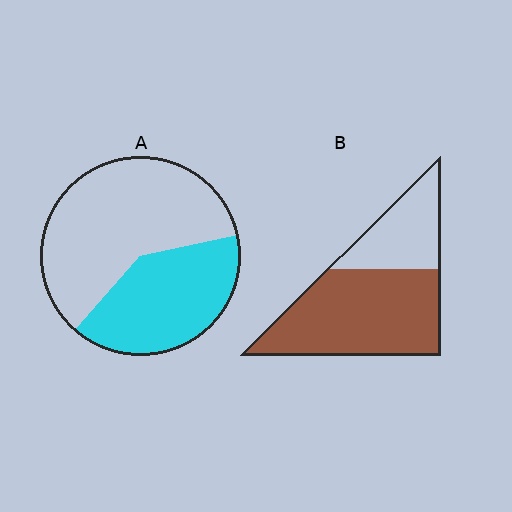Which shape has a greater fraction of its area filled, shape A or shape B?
Shape B.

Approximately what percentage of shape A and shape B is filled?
A is approximately 40% and B is approximately 70%.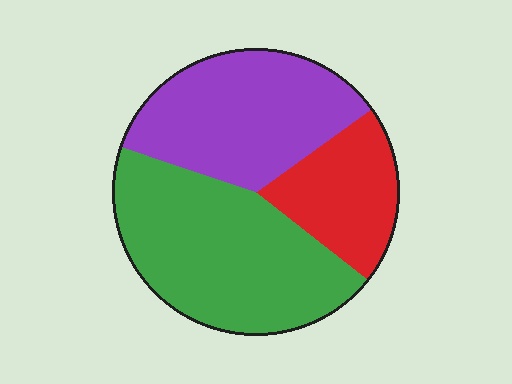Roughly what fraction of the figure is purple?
Purple covers roughly 35% of the figure.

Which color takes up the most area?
Green, at roughly 45%.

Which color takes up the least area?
Red, at roughly 20%.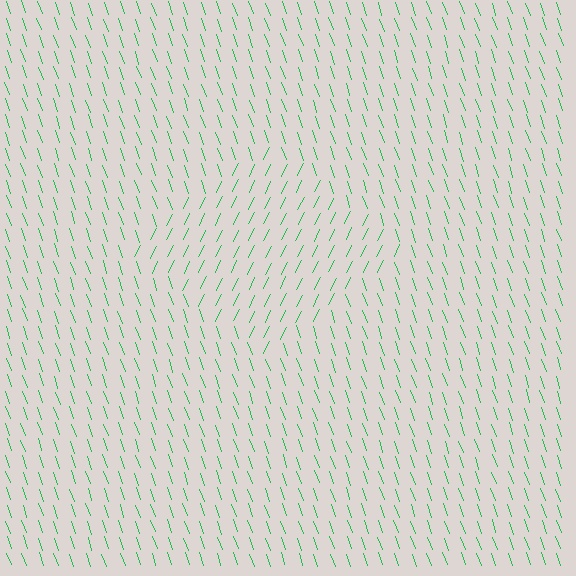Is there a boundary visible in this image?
Yes, there is a texture boundary formed by a change in line orientation.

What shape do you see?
I see a diamond.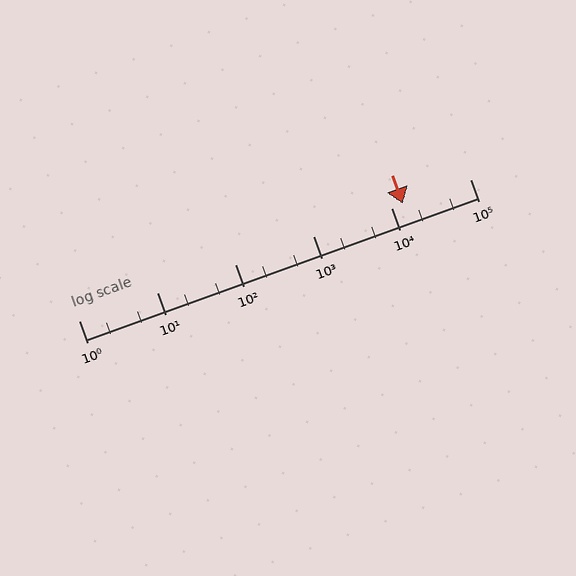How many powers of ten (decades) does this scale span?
The scale spans 5 decades, from 1 to 100000.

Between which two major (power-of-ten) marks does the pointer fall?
The pointer is between 10000 and 100000.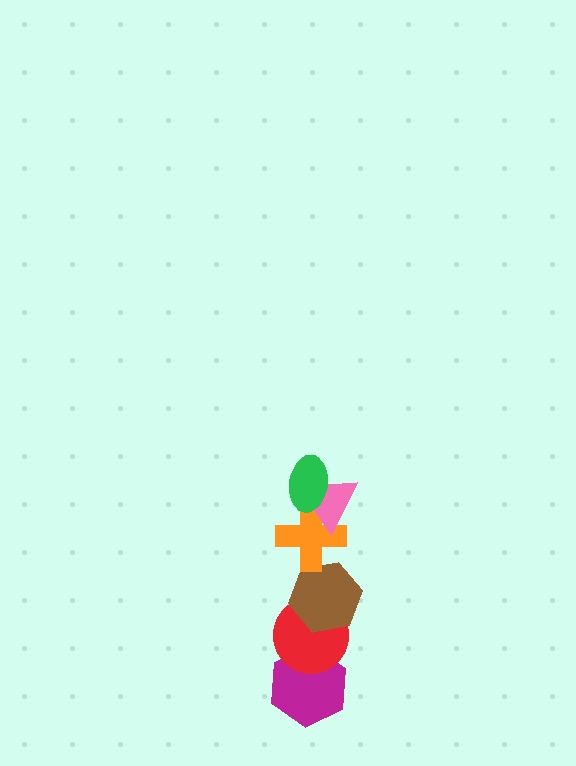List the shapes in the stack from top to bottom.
From top to bottom: the green ellipse, the pink triangle, the orange cross, the brown hexagon, the red circle, the magenta hexagon.